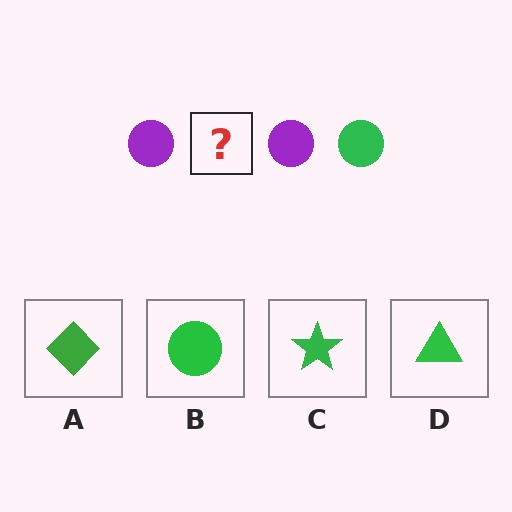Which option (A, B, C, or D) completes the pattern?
B.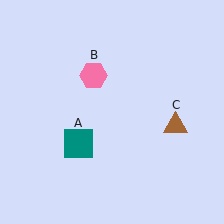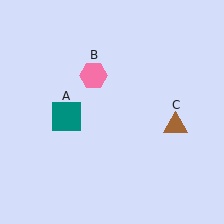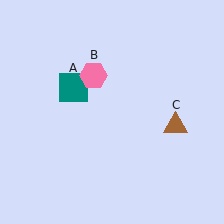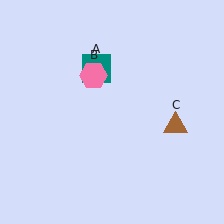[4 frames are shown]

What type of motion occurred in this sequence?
The teal square (object A) rotated clockwise around the center of the scene.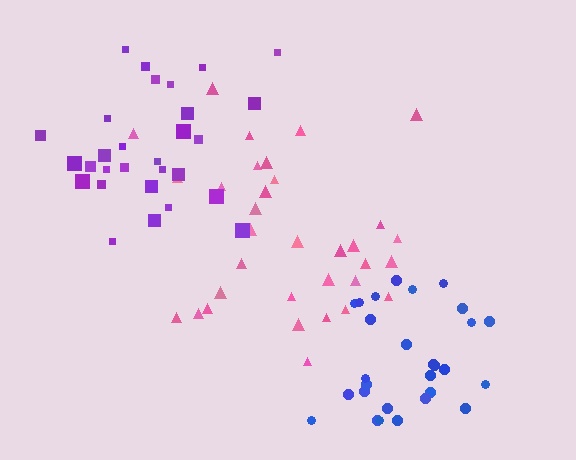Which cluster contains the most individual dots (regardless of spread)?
Pink (33).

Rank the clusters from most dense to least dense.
purple, blue, pink.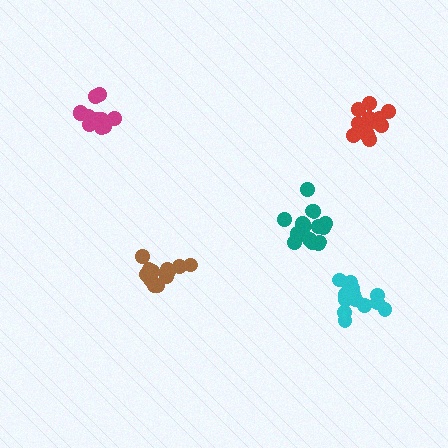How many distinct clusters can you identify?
There are 5 distinct clusters.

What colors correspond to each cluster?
The clusters are colored: red, teal, magenta, cyan, brown.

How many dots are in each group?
Group 1: 14 dots, Group 2: 17 dots, Group 3: 12 dots, Group 4: 15 dots, Group 5: 12 dots (70 total).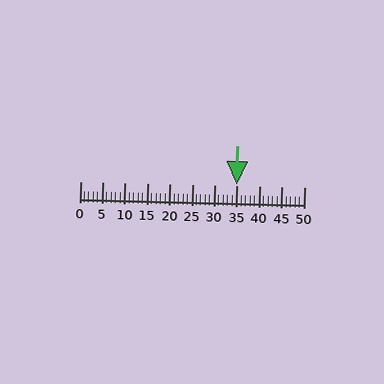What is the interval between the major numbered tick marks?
The major tick marks are spaced 5 units apart.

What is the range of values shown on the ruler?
The ruler shows values from 0 to 50.